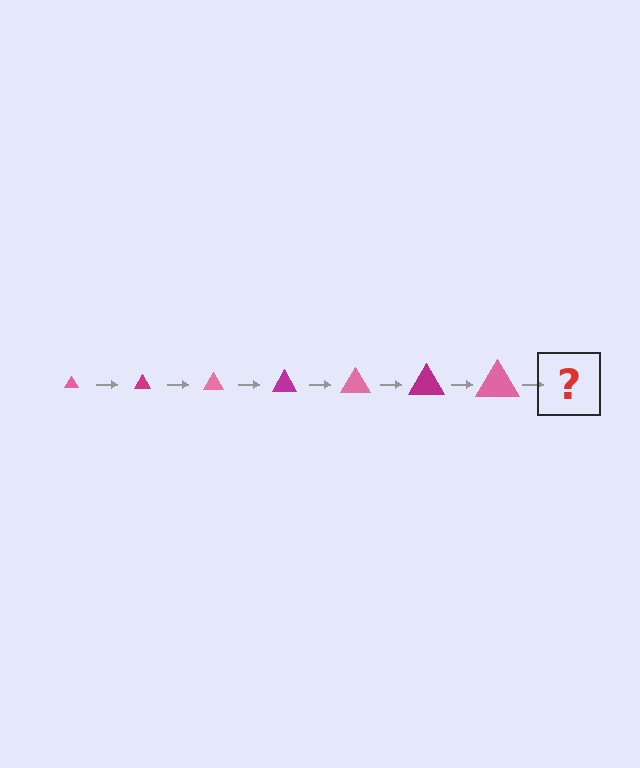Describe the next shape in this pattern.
It should be a magenta triangle, larger than the previous one.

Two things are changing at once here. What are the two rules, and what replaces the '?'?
The two rules are that the triangle grows larger each step and the color cycles through pink and magenta. The '?' should be a magenta triangle, larger than the previous one.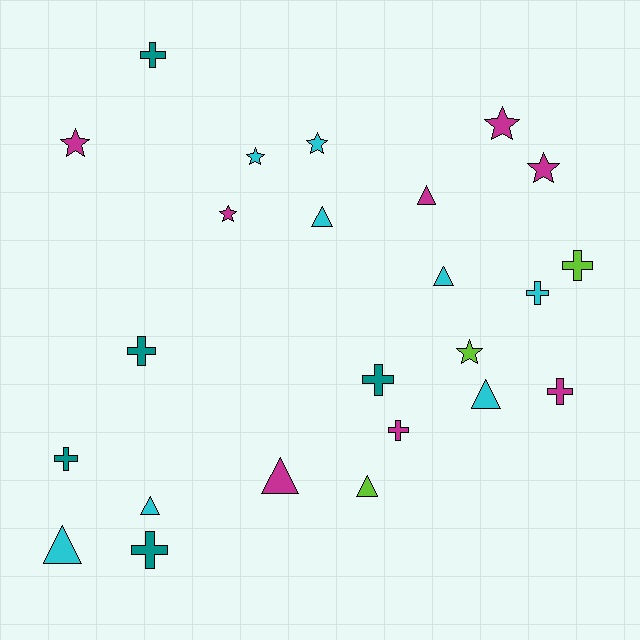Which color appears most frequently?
Magenta, with 8 objects.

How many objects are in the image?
There are 24 objects.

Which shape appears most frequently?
Cross, with 9 objects.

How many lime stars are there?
There is 1 lime star.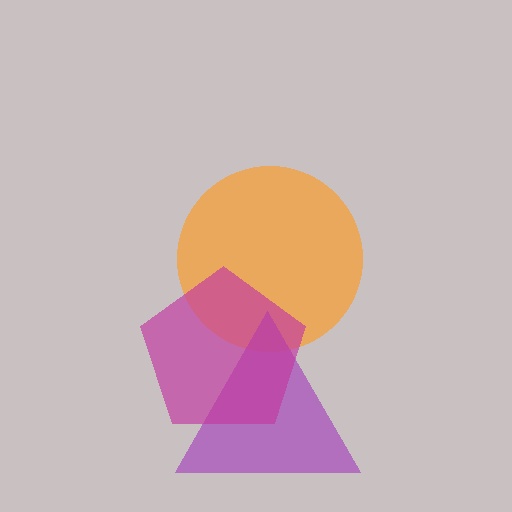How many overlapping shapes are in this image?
There are 3 overlapping shapes in the image.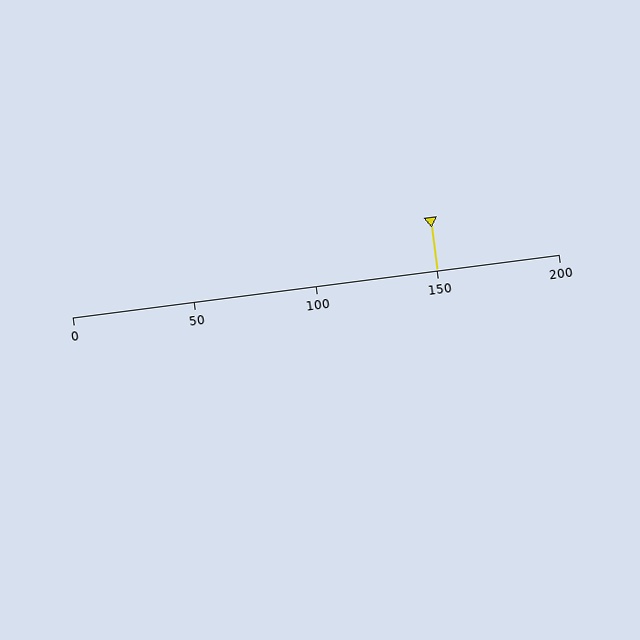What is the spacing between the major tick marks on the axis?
The major ticks are spaced 50 apart.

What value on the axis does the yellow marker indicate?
The marker indicates approximately 150.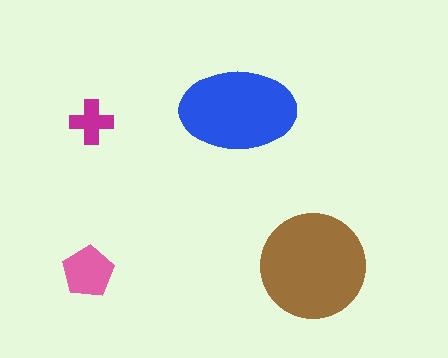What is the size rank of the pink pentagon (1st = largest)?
3rd.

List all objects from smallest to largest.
The magenta cross, the pink pentagon, the blue ellipse, the brown circle.